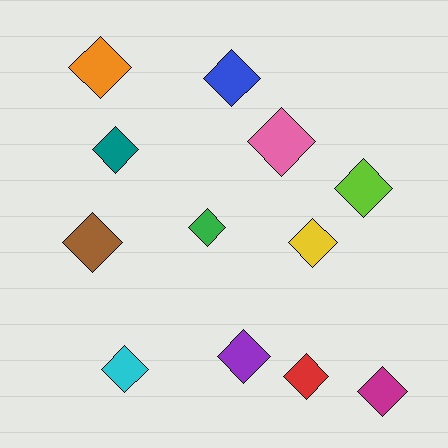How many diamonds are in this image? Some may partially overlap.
There are 12 diamonds.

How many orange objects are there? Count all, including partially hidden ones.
There is 1 orange object.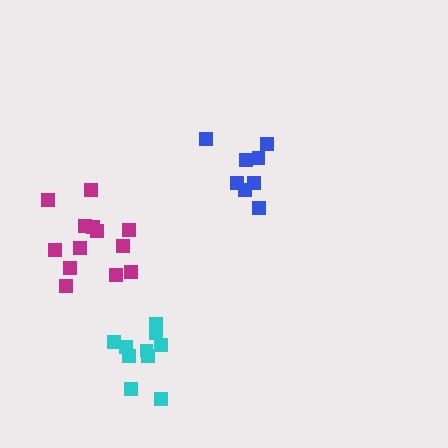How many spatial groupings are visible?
There are 3 spatial groupings.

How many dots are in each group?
Group 1: 10 dots, Group 2: 8 dots, Group 3: 13 dots (31 total).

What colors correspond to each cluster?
The clusters are colored: cyan, blue, magenta.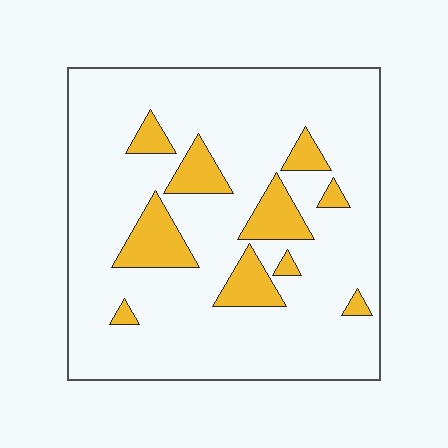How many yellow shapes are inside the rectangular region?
10.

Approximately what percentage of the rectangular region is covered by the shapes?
Approximately 15%.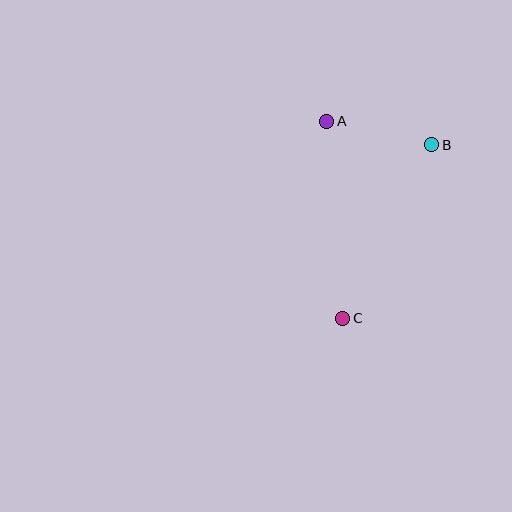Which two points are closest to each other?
Points A and B are closest to each other.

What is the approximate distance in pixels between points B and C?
The distance between B and C is approximately 195 pixels.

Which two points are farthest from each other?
Points A and C are farthest from each other.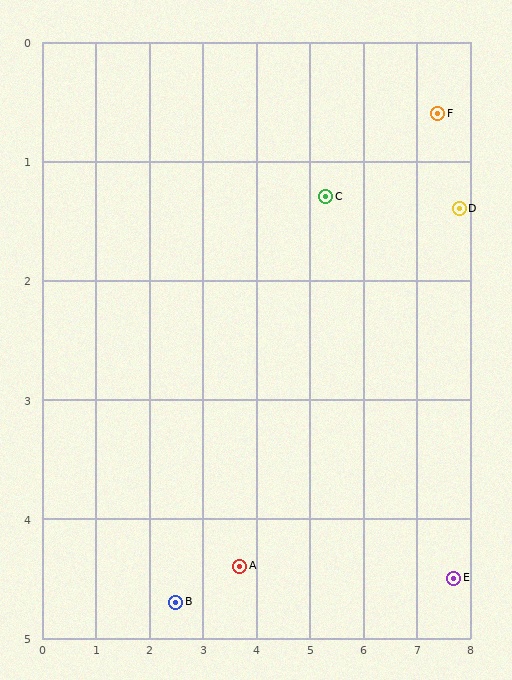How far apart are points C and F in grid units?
Points C and F are about 2.2 grid units apart.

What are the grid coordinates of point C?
Point C is at approximately (5.3, 1.3).